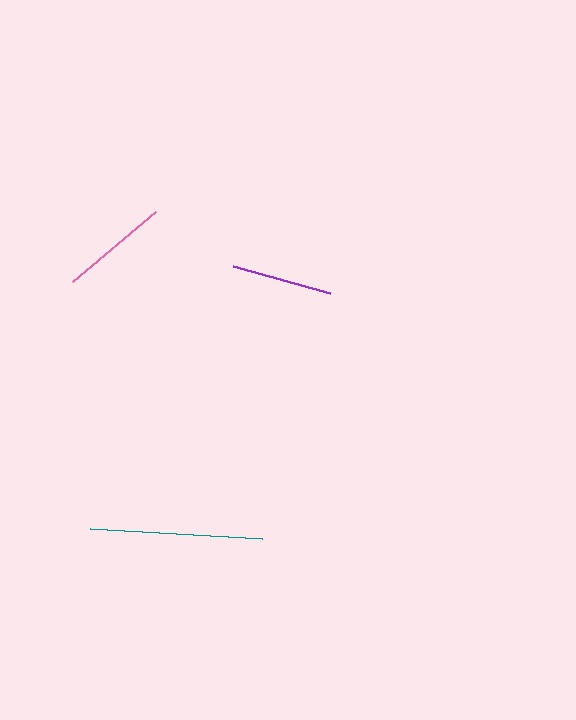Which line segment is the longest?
The teal line is the longest at approximately 172 pixels.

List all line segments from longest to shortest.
From longest to shortest: teal, pink, purple.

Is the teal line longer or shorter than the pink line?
The teal line is longer than the pink line.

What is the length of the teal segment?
The teal segment is approximately 172 pixels long.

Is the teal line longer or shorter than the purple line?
The teal line is longer than the purple line.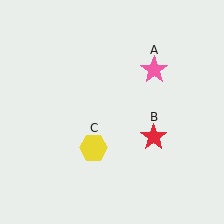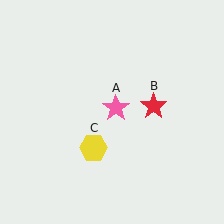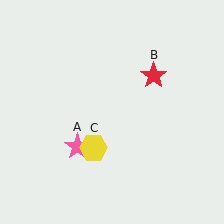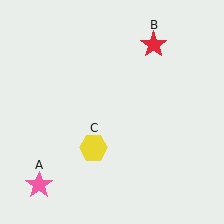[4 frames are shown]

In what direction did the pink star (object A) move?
The pink star (object A) moved down and to the left.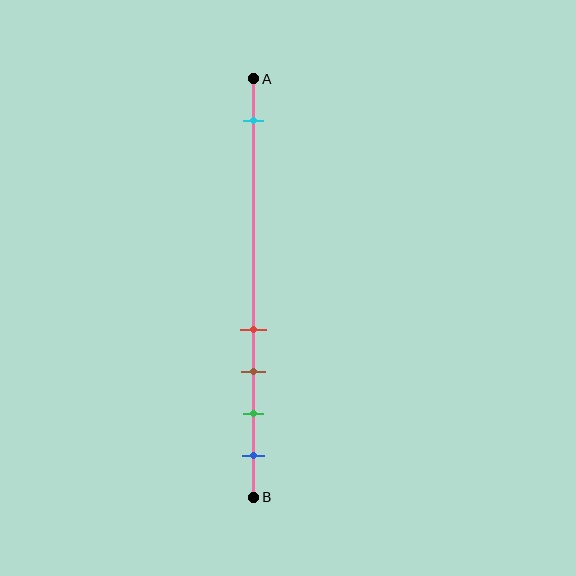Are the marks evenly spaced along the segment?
No, the marks are not evenly spaced.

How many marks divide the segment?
There are 5 marks dividing the segment.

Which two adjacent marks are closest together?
The red and brown marks are the closest adjacent pair.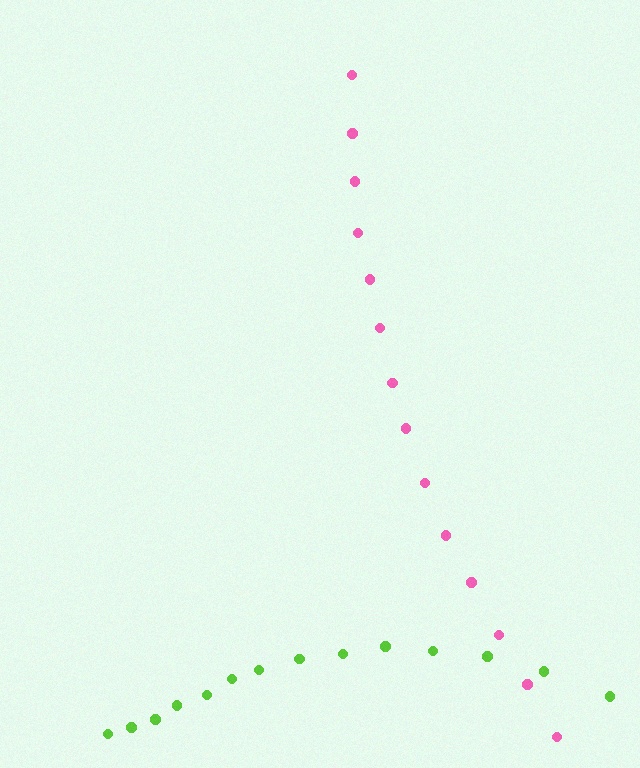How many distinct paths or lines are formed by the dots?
There are 2 distinct paths.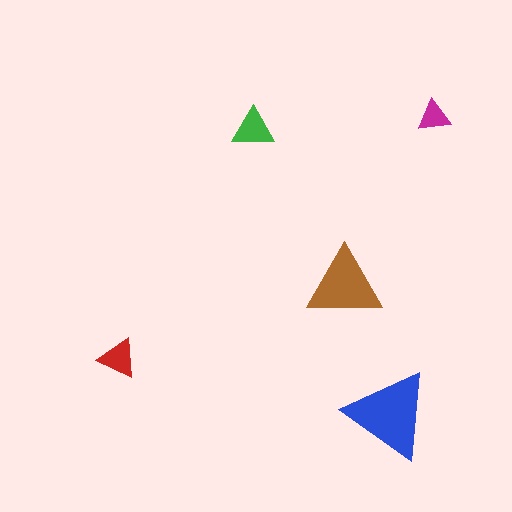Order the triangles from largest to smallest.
the blue one, the brown one, the green one, the red one, the magenta one.